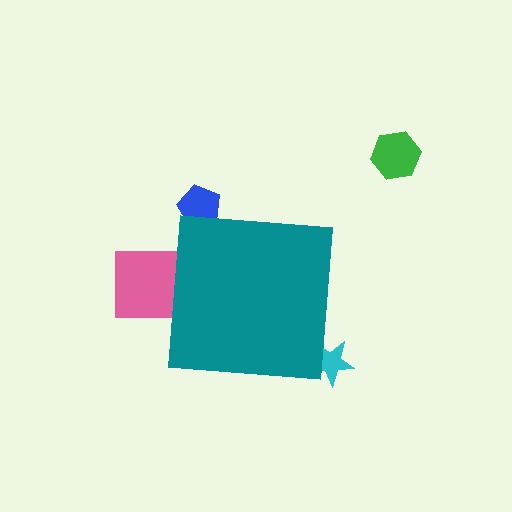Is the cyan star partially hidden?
Yes, the cyan star is partially hidden behind the teal square.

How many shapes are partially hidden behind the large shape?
3 shapes are partially hidden.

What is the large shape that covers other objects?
A teal square.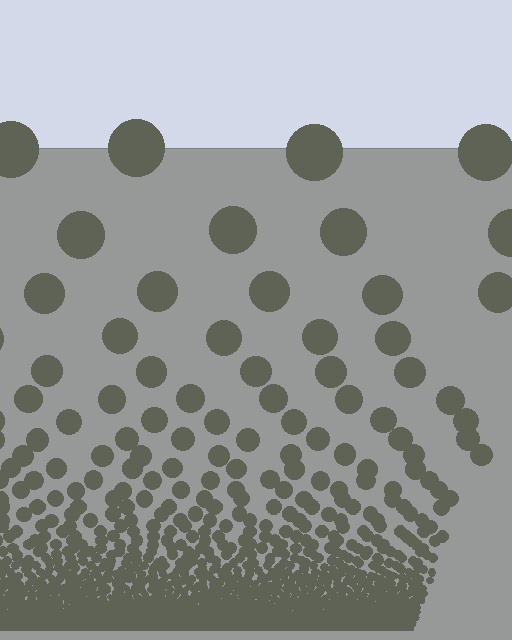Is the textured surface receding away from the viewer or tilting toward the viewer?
The surface appears to tilt toward the viewer. Texture elements get larger and sparser toward the top.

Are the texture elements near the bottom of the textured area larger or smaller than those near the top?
Smaller. The gradient is inverted — elements near the bottom are smaller and denser.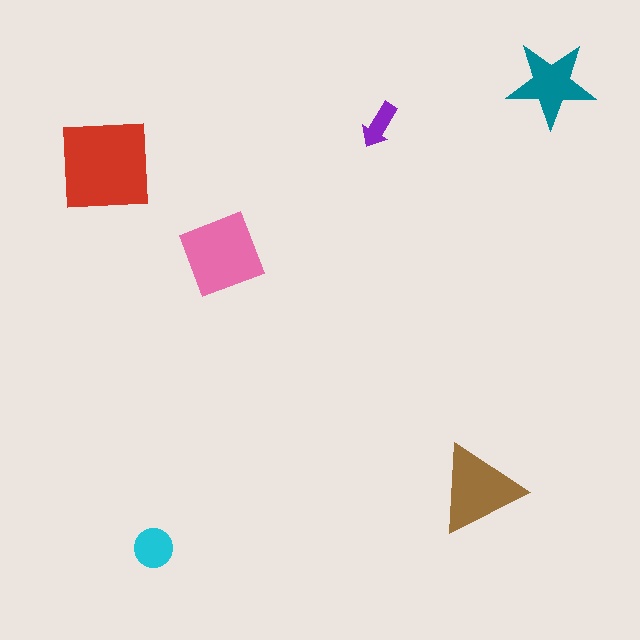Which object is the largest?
The red square.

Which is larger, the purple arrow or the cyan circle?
The cyan circle.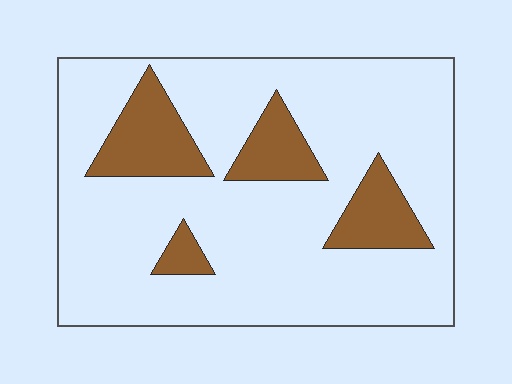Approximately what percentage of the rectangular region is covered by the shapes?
Approximately 20%.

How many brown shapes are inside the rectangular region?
4.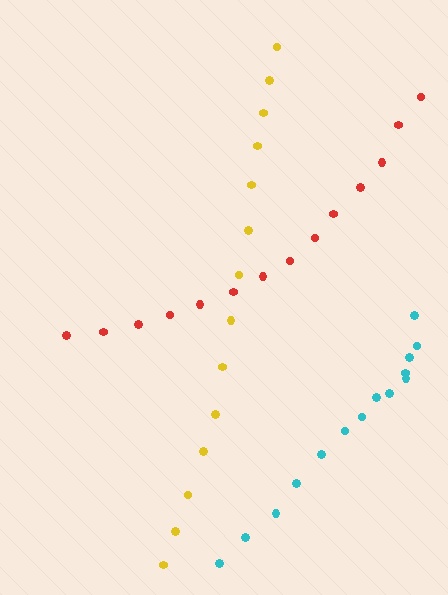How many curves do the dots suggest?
There are 3 distinct paths.